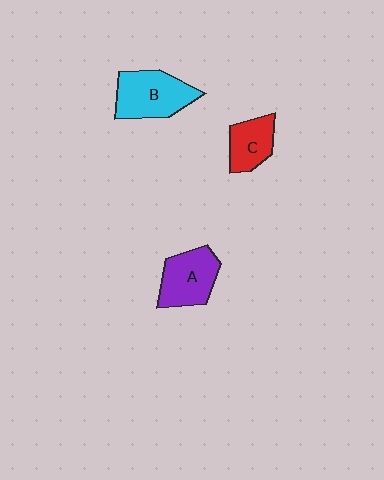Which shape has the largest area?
Shape B (cyan).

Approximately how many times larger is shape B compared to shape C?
Approximately 1.5 times.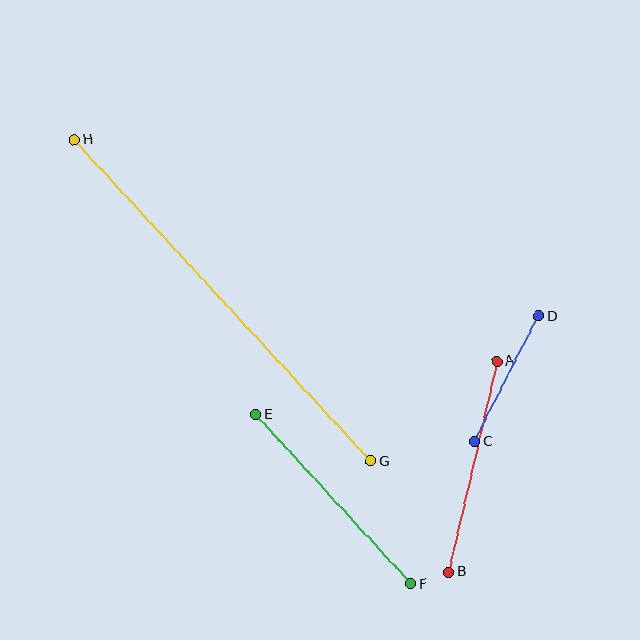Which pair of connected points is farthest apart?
Points G and H are farthest apart.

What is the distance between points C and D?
The distance is approximately 141 pixels.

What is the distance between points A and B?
The distance is approximately 216 pixels.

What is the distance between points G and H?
The distance is approximately 437 pixels.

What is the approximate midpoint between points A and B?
The midpoint is at approximately (473, 466) pixels.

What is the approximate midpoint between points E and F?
The midpoint is at approximately (334, 499) pixels.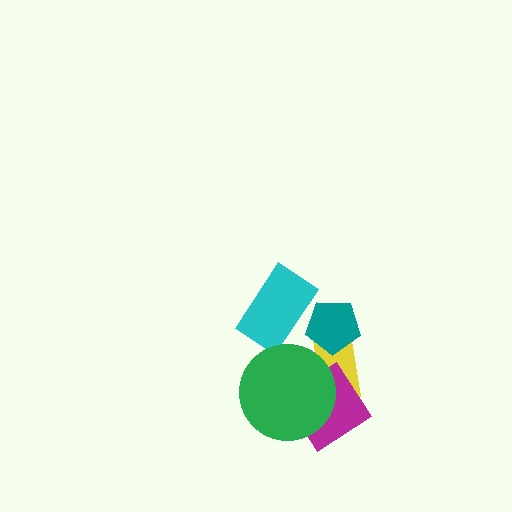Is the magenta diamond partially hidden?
Yes, it is partially covered by another shape.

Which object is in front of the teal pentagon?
The cyan rectangle is in front of the teal pentagon.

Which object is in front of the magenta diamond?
The green circle is in front of the magenta diamond.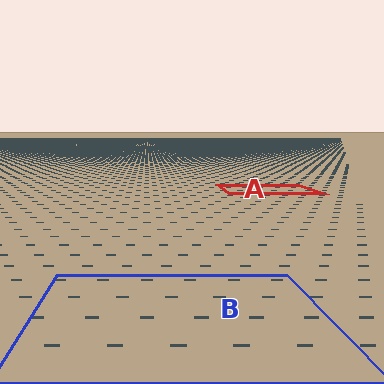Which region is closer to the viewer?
Region B is closer. The texture elements there are larger and more spread out.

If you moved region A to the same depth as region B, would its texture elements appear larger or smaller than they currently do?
They would appear larger. At a closer depth, the same texture elements are projected at a bigger on-screen size.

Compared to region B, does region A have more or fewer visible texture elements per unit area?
Region A has more texture elements per unit area — they are packed more densely because it is farther away.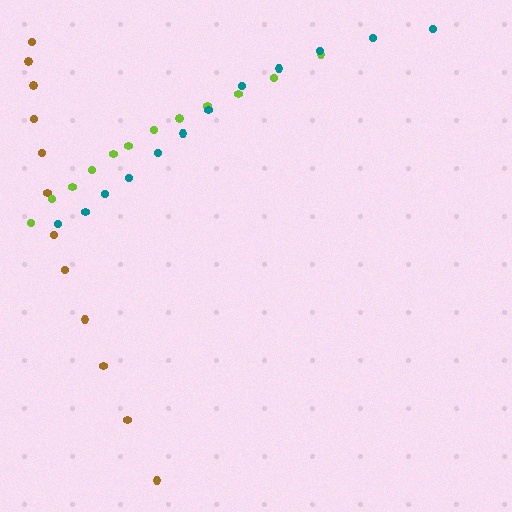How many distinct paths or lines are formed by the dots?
There are 3 distinct paths.